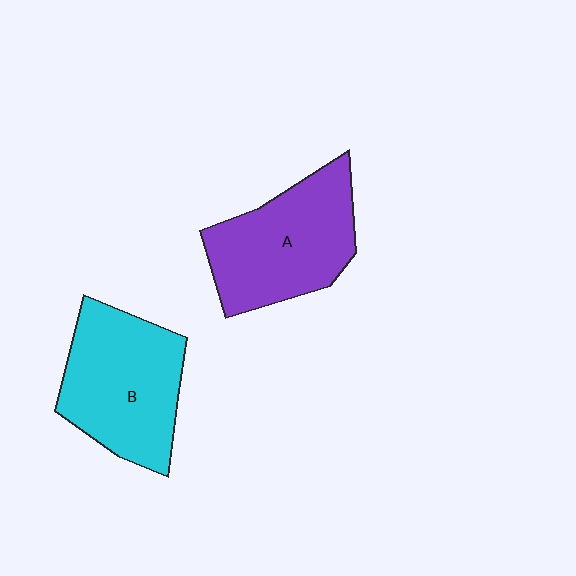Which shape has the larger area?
Shape B (cyan).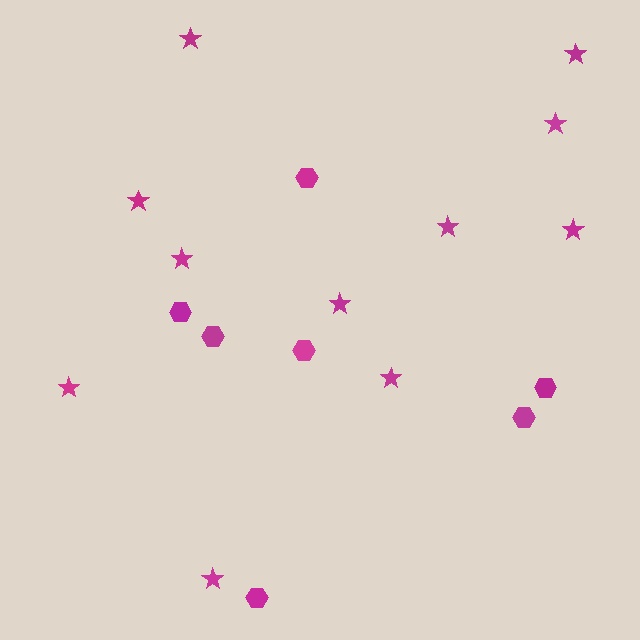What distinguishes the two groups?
There are 2 groups: one group of hexagons (7) and one group of stars (11).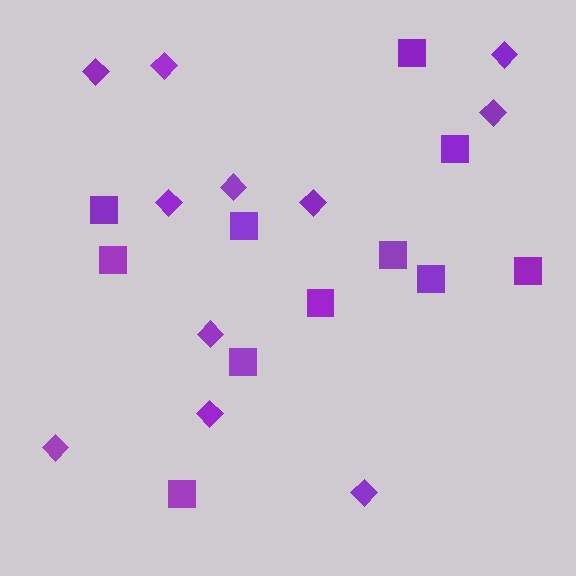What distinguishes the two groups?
There are 2 groups: one group of diamonds (11) and one group of squares (11).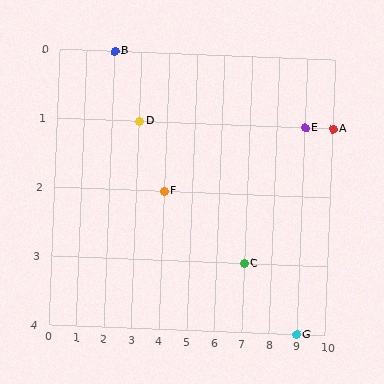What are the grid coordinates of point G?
Point G is at grid coordinates (9, 4).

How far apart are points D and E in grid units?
Points D and E are 6 columns apart.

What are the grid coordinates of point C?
Point C is at grid coordinates (7, 3).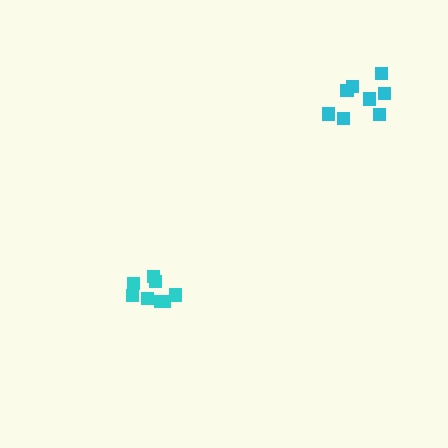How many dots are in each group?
Group 1: 8 dots, Group 2: 8 dots (16 total).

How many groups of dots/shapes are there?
There are 2 groups.